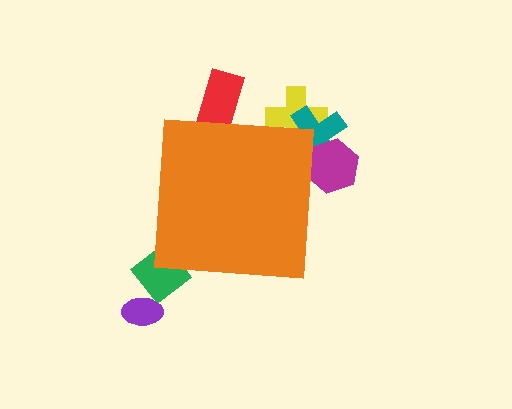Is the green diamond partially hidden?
Yes, the green diamond is partially hidden behind the orange square.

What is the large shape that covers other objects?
An orange square.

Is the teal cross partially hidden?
Yes, the teal cross is partially hidden behind the orange square.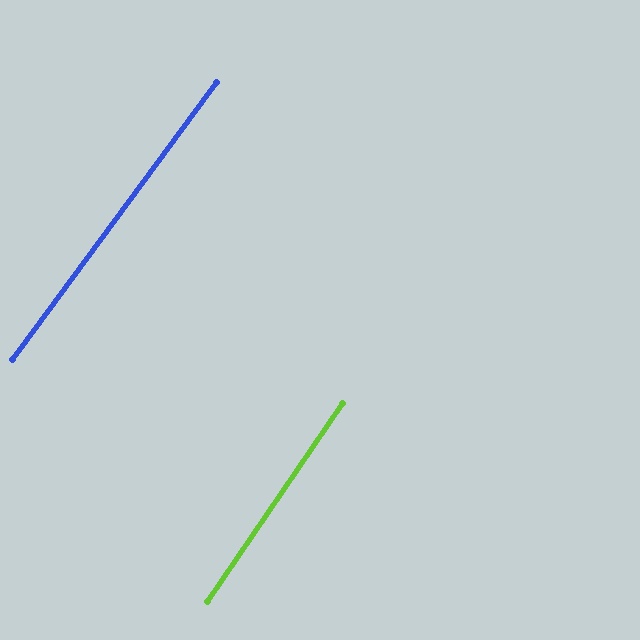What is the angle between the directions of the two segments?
Approximately 2 degrees.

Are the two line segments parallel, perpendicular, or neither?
Parallel — their directions differ by only 1.9°.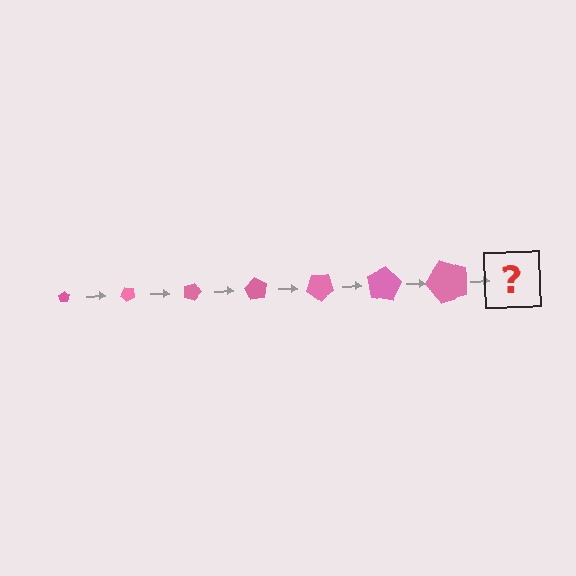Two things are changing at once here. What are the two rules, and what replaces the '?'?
The two rules are that the pentagon grows larger each step and it rotates 45 degrees each step. The '?' should be a pentagon, larger than the previous one and rotated 315 degrees from the start.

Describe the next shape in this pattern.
It should be a pentagon, larger than the previous one and rotated 315 degrees from the start.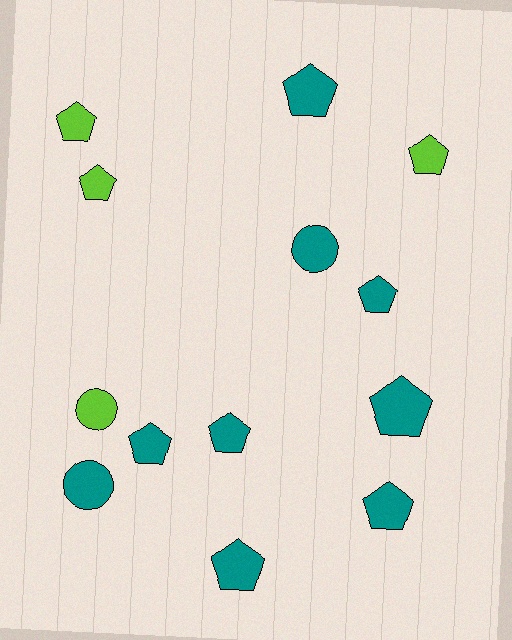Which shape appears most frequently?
Pentagon, with 10 objects.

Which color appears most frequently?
Teal, with 9 objects.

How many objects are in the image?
There are 13 objects.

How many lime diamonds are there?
There are no lime diamonds.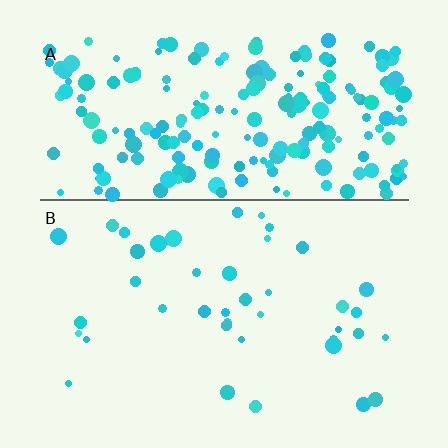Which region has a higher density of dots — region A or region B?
A (the top).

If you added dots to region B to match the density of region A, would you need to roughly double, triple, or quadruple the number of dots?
Approximately quadruple.